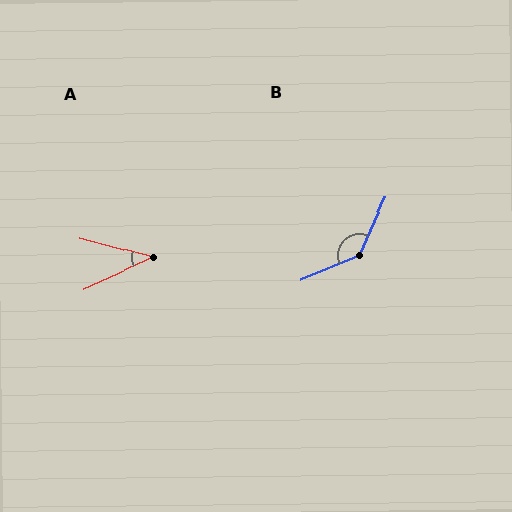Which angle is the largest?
B, at approximately 137 degrees.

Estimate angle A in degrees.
Approximately 39 degrees.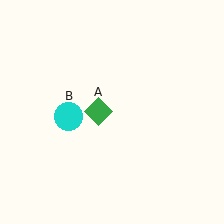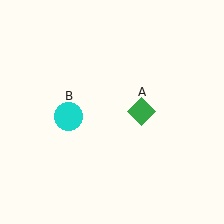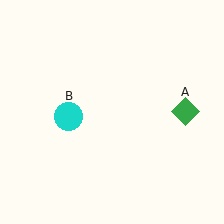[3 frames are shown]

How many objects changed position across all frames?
1 object changed position: green diamond (object A).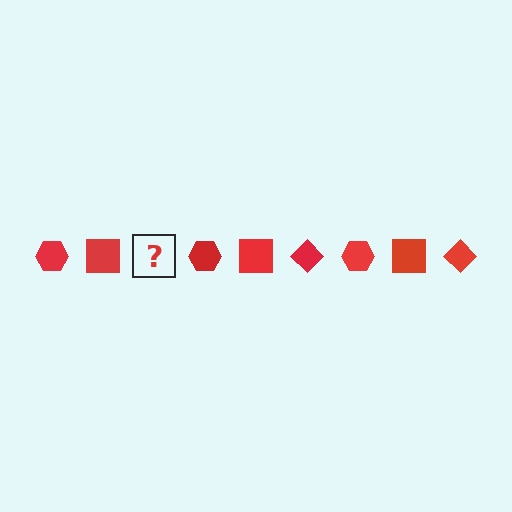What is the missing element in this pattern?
The missing element is a red diamond.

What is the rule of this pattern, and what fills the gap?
The rule is that the pattern cycles through hexagon, square, diamond shapes in red. The gap should be filled with a red diamond.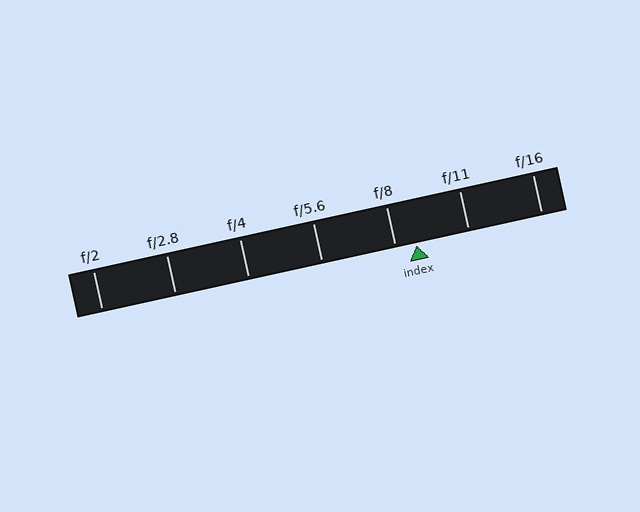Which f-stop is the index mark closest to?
The index mark is closest to f/8.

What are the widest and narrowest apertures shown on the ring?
The widest aperture shown is f/2 and the narrowest is f/16.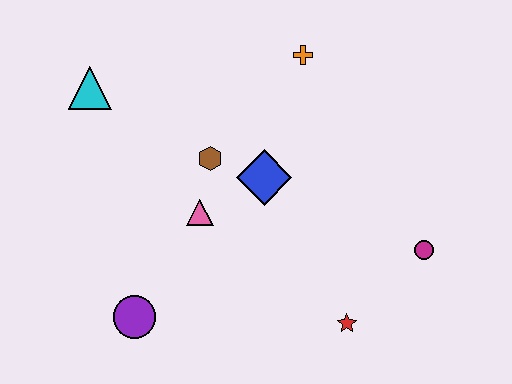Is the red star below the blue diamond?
Yes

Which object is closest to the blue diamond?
The brown hexagon is closest to the blue diamond.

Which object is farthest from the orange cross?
The purple circle is farthest from the orange cross.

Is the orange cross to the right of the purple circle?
Yes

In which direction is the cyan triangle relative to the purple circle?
The cyan triangle is above the purple circle.